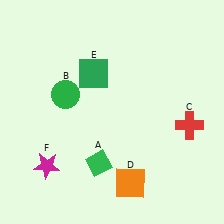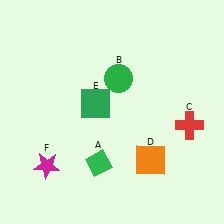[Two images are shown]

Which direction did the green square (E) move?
The green square (E) moved down.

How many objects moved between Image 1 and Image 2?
3 objects moved between the two images.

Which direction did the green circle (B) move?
The green circle (B) moved right.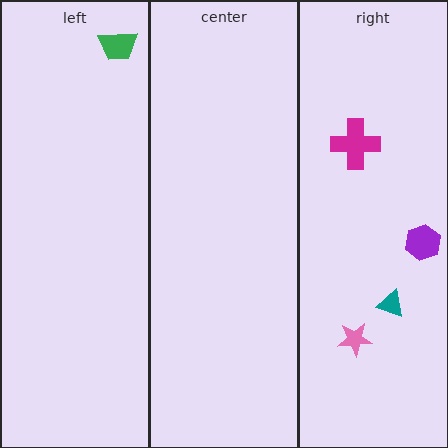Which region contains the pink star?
The right region.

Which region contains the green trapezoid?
The left region.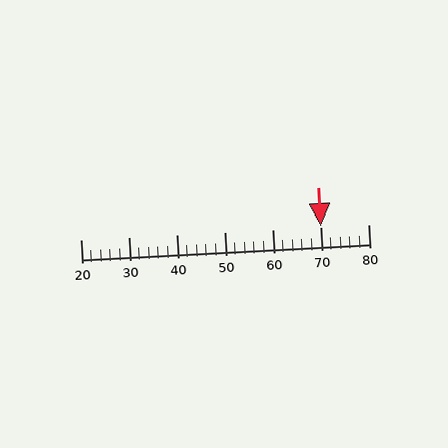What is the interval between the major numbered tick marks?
The major tick marks are spaced 10 units apart.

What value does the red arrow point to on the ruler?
The red arrow points to approximately 70.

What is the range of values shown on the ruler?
The ruler shows values from 20 to 80.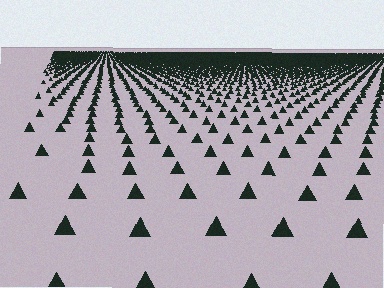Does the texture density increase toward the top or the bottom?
Density increases toward the top.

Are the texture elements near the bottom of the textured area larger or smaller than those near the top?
Larger. Near the bottom, elements are closer to the viewer and appear at a bigger on-screen size.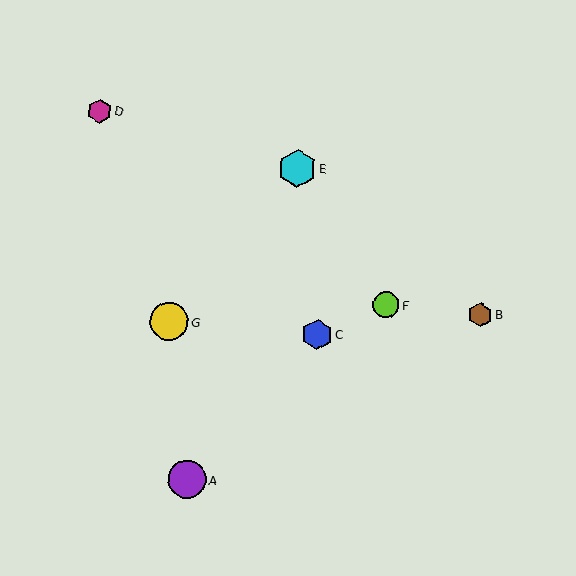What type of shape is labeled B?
Shape B is a brown hexagon.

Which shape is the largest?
The cyan hexagon (labeled E) is the largest.